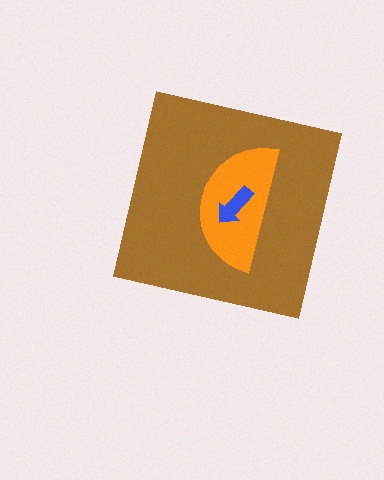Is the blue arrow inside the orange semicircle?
Yes.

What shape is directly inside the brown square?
The orange semicircle.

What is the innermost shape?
The blue arrow.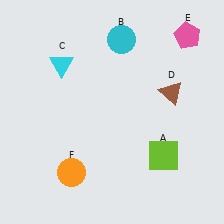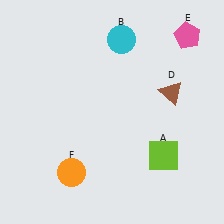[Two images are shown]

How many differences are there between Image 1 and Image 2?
There is 1 difference between the two images.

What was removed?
The cyan triangle (C) was removed in Image 2.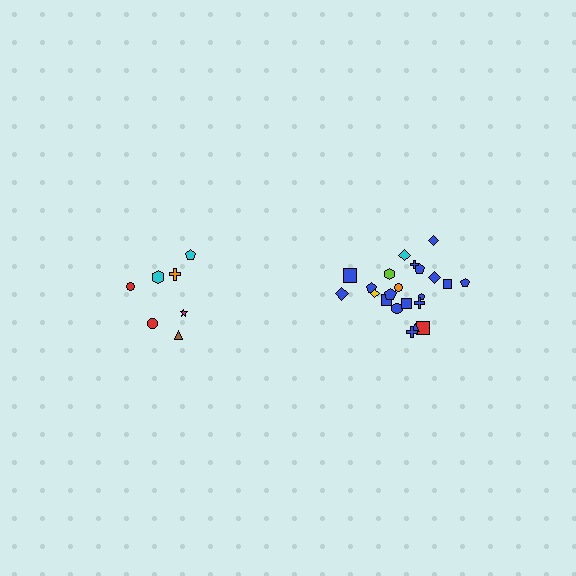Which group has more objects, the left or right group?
The right group.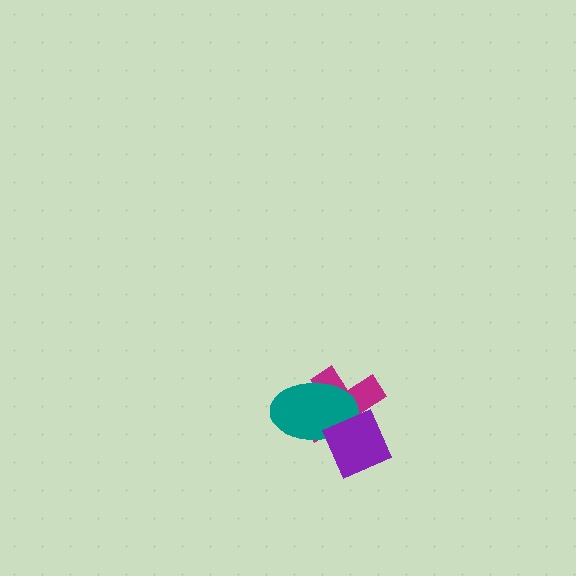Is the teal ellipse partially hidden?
Yes, it is partially covered by another shape.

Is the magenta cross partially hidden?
Yes, it is partially covered by another shape.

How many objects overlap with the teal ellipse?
2 objects overlap with the teal ellipse.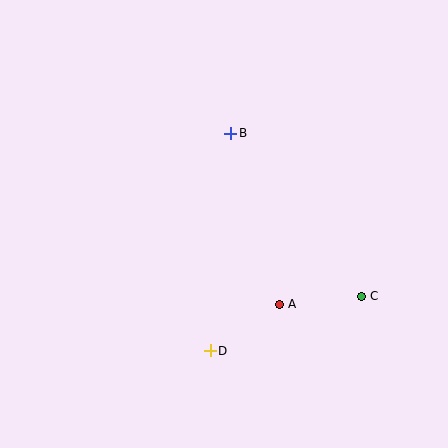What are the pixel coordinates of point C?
Point C is at (362, 296).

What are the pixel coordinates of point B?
Point B is at (231, 133).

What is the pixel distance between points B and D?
The distance between B and D is 218 pixels.